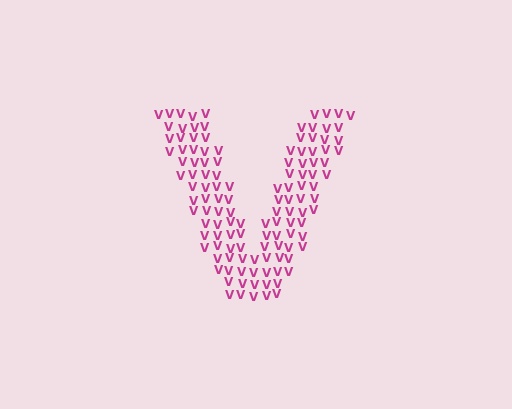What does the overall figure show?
The overall figure shows the letter V.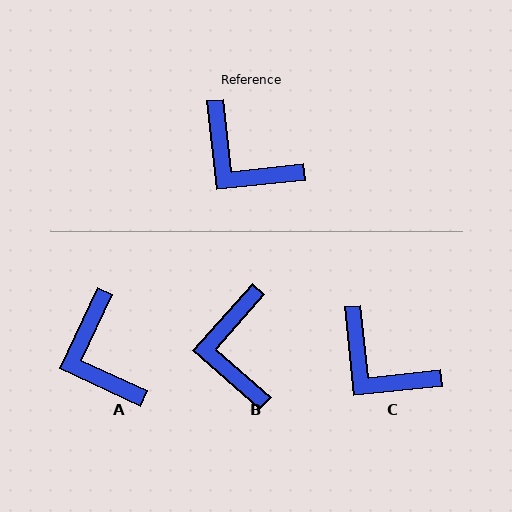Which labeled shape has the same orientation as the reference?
C.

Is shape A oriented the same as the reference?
No, it is off by about 31 degrees.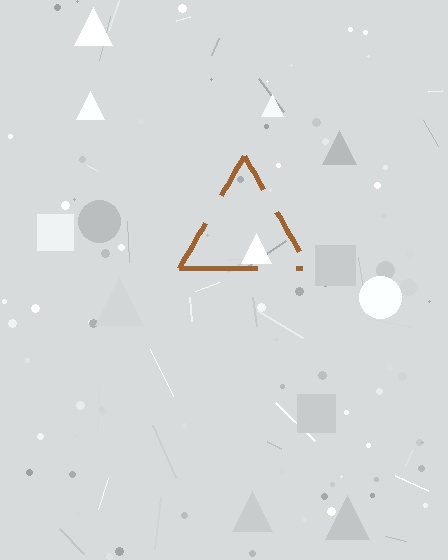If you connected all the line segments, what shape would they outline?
They would outline a triangle.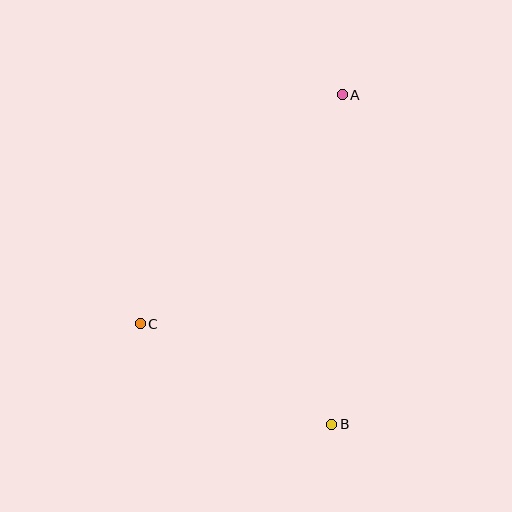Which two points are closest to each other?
Points B and C are closest to each other.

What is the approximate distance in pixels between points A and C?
The distance between A and C is approximately 305 pixels.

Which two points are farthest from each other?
Points A and B are farthest from each other.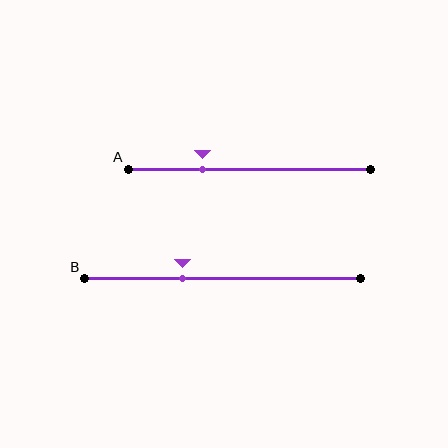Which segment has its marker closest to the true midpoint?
Segment B has its marker closest to the true midpoint.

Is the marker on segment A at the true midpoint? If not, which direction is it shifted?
No, the marker on segment A is shifted to the left by about 19% of the segment length.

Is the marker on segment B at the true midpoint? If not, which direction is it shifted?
No, the marker on segment B is shifted to the left by about 14% of the segment length.